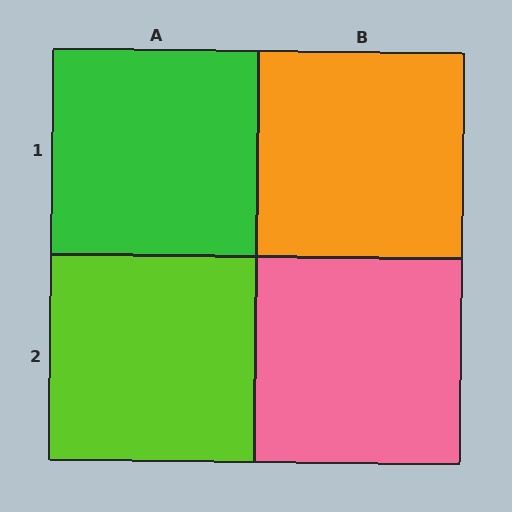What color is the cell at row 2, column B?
Pink.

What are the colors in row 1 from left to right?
Green, orange.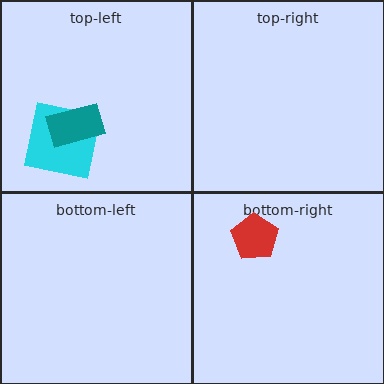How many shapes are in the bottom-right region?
1.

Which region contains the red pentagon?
The bottom-right region.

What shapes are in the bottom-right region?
The red pentagon.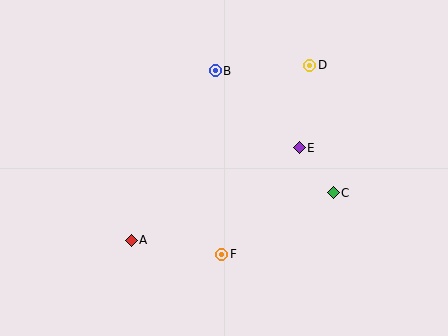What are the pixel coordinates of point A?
Point A is at (131, 240).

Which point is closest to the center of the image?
Point E at (299, 148) is closest to the center.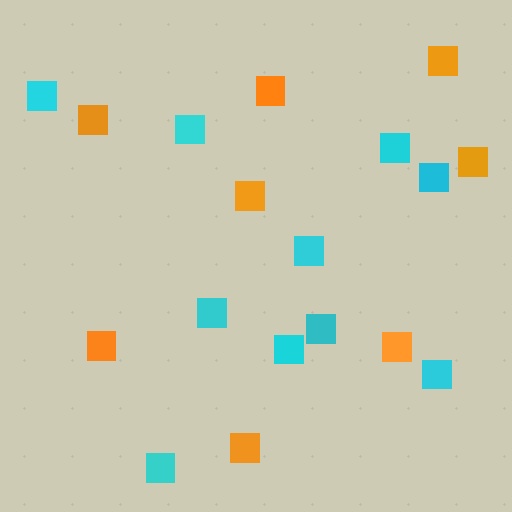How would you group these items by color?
There are 2 groups: one group of cyan squares (10) and one group of orange squares (8).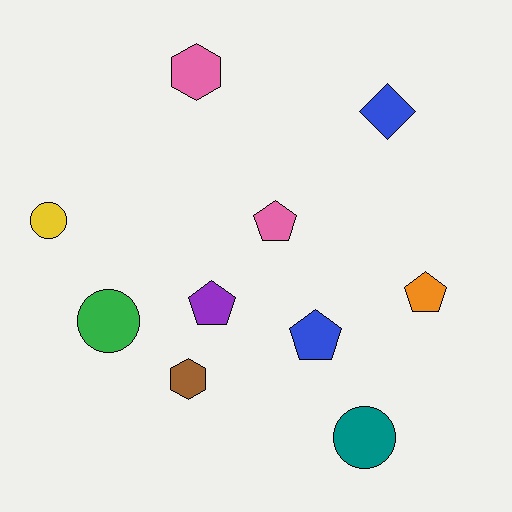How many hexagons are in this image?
There are 2 hexagons.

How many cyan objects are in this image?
There are no cyan objects.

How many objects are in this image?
There are 10 objects.